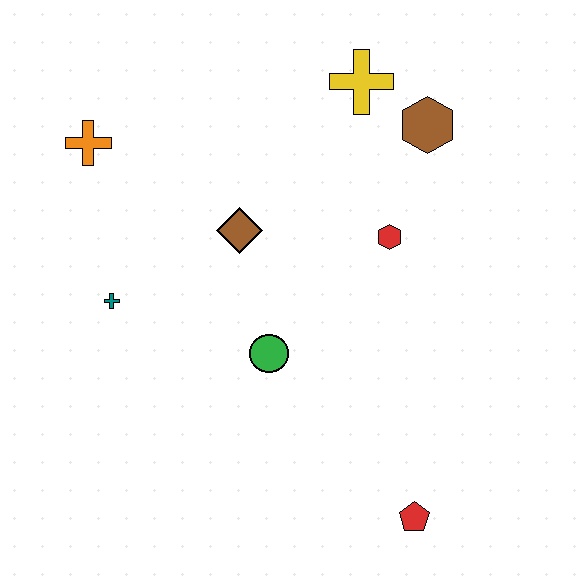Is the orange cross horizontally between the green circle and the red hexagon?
No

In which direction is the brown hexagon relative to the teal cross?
The brown hexagon is to the right of the teal cross.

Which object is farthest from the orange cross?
The red pentagon is farthest from the orange cross.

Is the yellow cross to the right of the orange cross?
Yes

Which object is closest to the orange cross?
The teal cross is closest to the orange cross.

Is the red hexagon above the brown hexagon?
No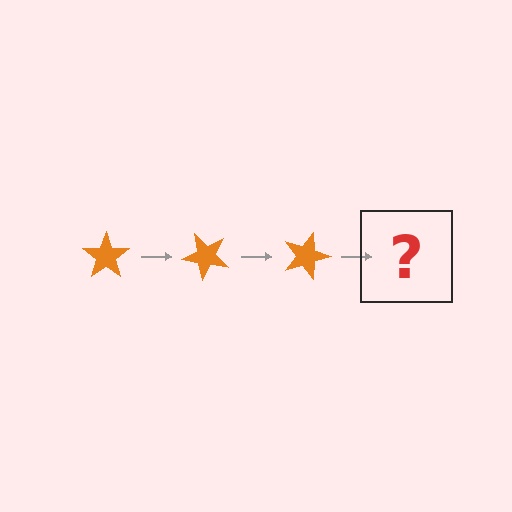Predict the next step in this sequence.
The next step is an orange star rotated 135 degrees.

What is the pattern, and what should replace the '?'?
The pattern is that the star rotates 45 degrees each step. The '?' should be an orange star rotated 135 degrees.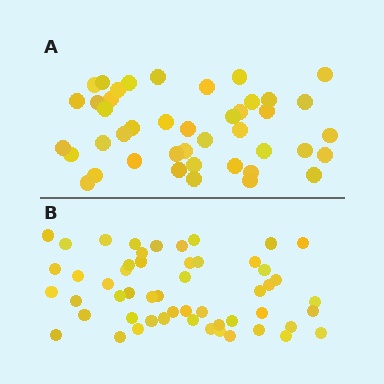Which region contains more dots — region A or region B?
Region B (the bottom region) has more dots.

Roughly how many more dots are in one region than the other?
Region B has roughly 10 or so more dots than region A.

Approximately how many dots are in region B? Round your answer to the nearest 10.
About 50 dots. (The exact count is 53, which rounds to 50.)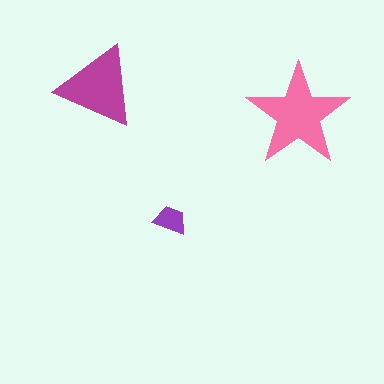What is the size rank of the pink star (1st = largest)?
1st.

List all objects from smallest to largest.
The purple trapezoid, the magenta triangle, the pink star.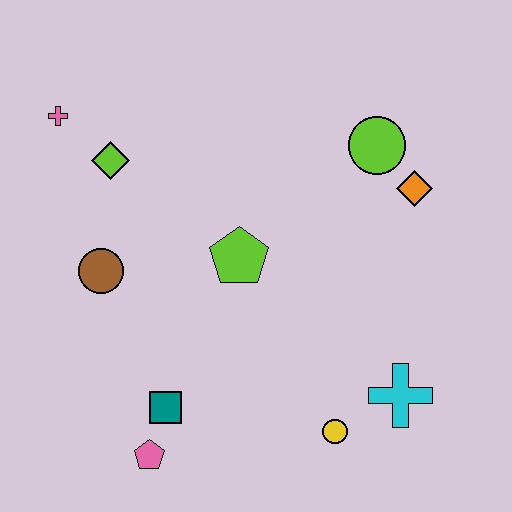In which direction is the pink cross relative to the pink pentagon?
The pink cross is above the pink pentagon.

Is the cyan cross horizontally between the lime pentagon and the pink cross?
No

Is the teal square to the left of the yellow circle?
Yes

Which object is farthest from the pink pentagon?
The lime circle is farthest from the pink pentagon.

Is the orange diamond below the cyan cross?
No